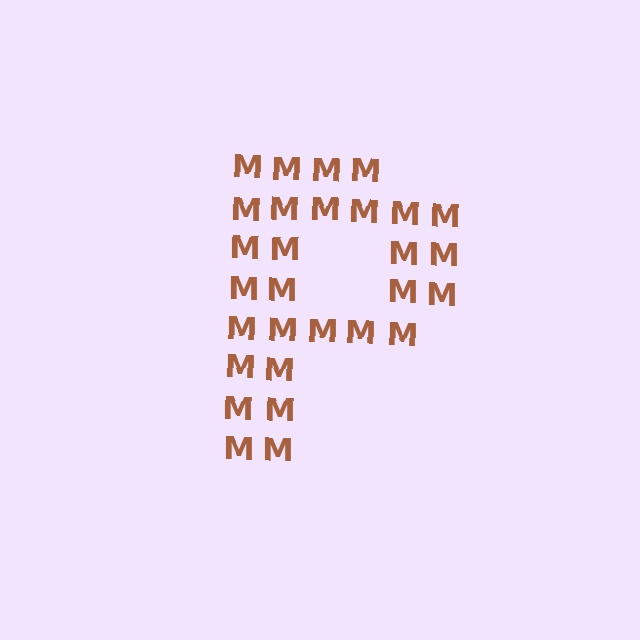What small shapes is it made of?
It is made of small letter M's.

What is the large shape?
The large shape is the letter P.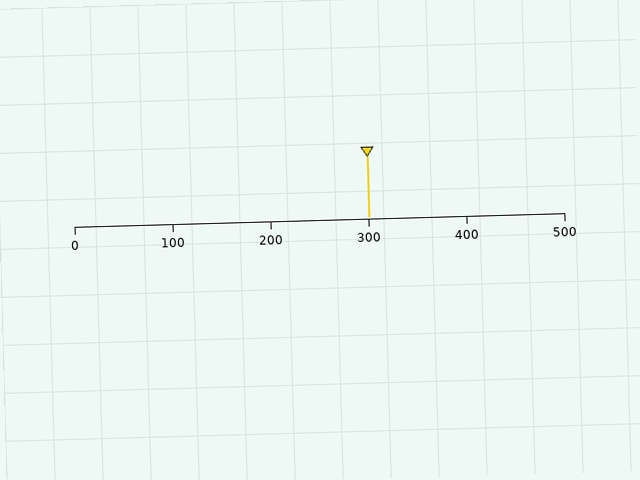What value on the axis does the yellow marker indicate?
The marker indicates approximately 300.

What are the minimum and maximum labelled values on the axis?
The axis runs from 0 to 500.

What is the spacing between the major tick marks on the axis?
The major ticks are spaced 100 apart.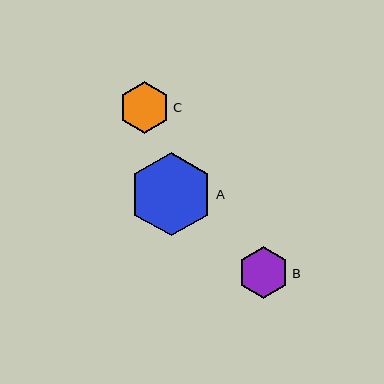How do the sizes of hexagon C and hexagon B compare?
Hexagon C and hexagon B are approximately the same size.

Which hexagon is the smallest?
Hexagon B is the smallest with a size of approximately 51 pixels.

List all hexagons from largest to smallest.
From largest to smallest: A, C, B.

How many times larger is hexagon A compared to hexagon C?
Hexagon A is approximately 1.6 times the size of hexagon C.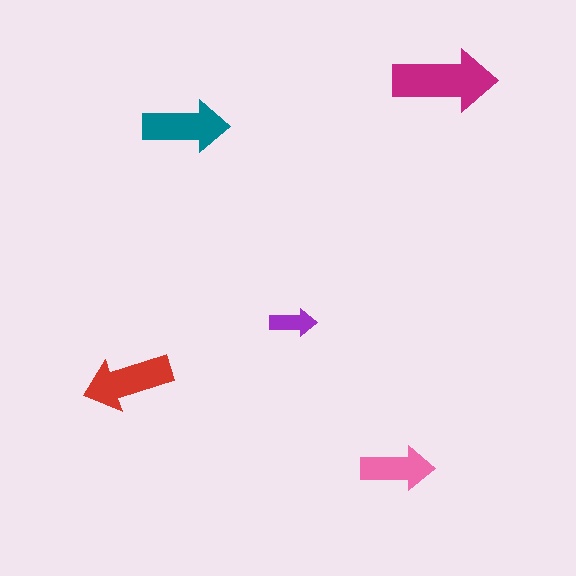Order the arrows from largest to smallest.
the magenta one, the red one, the teal one, the pink one, the purple one.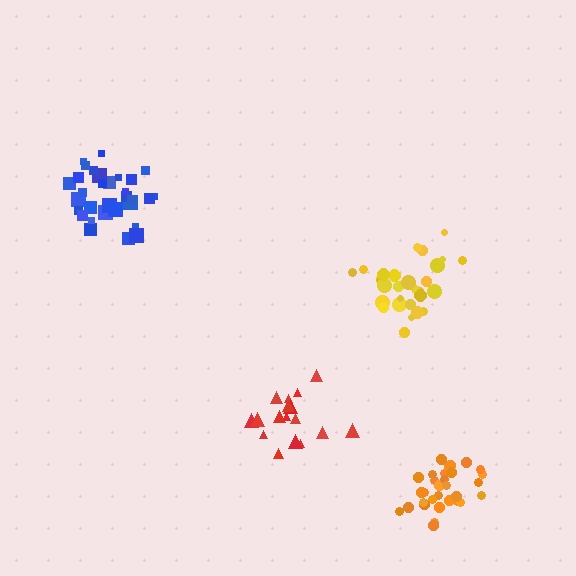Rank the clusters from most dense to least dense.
blue, orange, yellow, red.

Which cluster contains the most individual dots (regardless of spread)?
Blue (34).